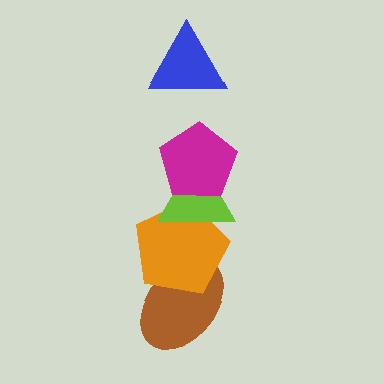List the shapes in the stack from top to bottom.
From top to bottom: the blue triangle, the magenta pentagon, the lime triangle, the orange pentagon, the brown ellipse.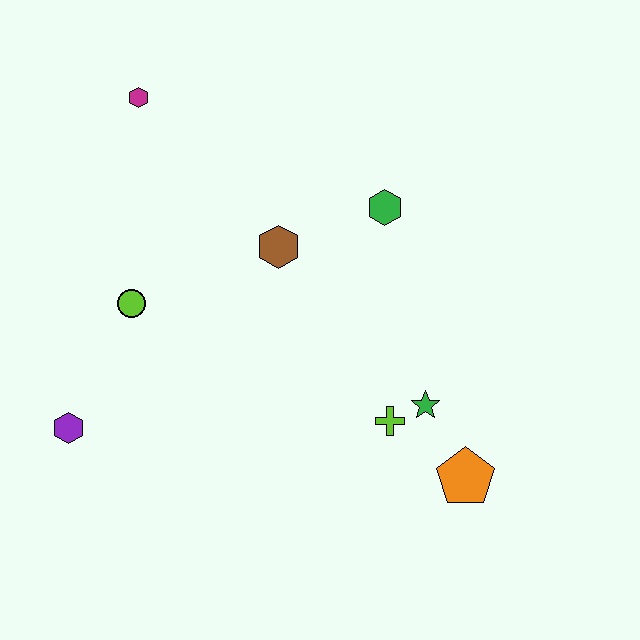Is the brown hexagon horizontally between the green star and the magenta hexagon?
Yes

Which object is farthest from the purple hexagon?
The orange pentagon is farthest from the purple hexagon.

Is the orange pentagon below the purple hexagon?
Yes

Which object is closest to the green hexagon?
The brown hexagon is closest to the green hexagon.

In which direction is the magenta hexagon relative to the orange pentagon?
The magenta hexagon is above the orange pentagon.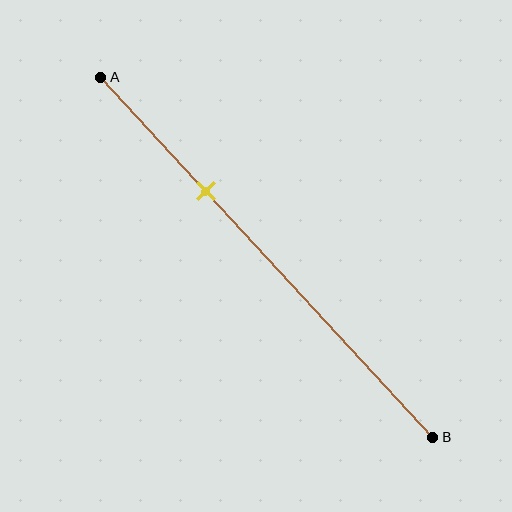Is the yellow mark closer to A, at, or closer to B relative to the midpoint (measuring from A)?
The yellow mark is closer to point A than the midpoint of segment AB.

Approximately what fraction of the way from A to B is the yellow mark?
The yellow mark is approximately 30% of the way from A to B.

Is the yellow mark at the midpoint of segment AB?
No, the mark is at about 30% from A, not at the 50% midpoint.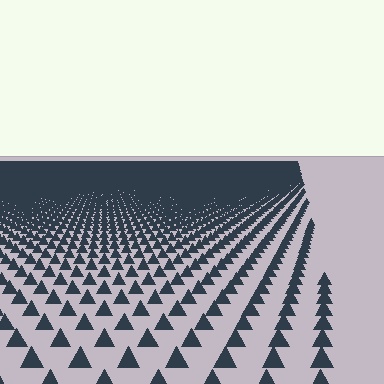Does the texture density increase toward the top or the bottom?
Density increases toward the top.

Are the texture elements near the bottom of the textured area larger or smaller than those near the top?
Larger. Near the bottom, elements are closer to the viewer and appear at a bigger on-screen size.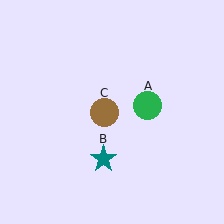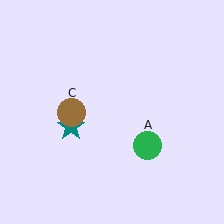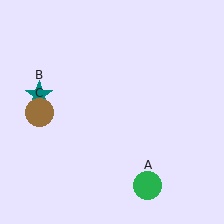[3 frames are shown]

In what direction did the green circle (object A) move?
The green circle (object A) moved down.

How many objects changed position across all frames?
3 objects changed position: green circle (object A), teal star (object B), brown circle (object C).